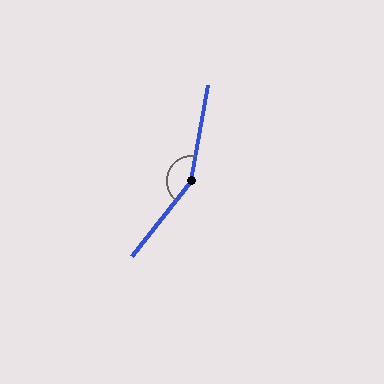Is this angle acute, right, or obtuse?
It is obtuse.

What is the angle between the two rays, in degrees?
Approximately 151 degrees.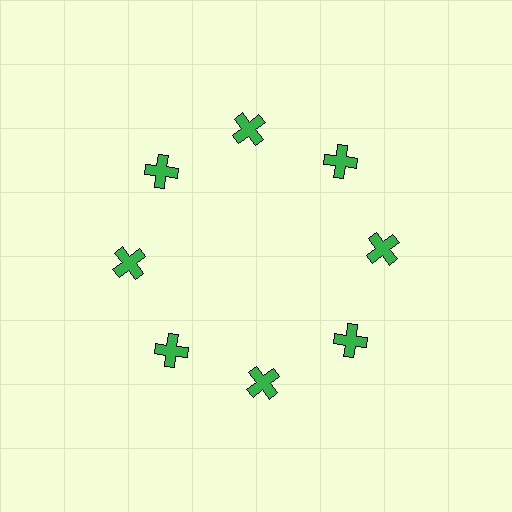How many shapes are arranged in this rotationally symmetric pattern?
There are 8 shapes, arranged in 8 groups of 1.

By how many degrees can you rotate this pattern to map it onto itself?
The pattern maps onto itself every 45 degrees of rotation.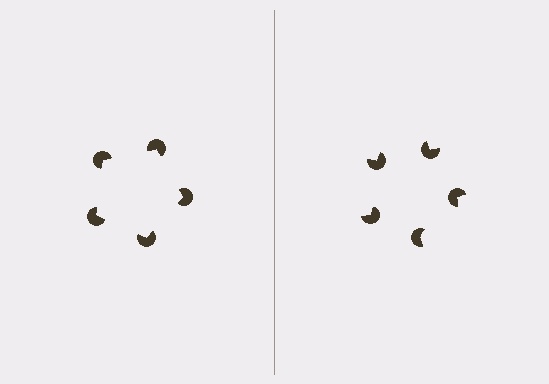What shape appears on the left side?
An illusory pentagon.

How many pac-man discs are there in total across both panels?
10 — 5 on each side.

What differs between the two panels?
The pac-man discs are positioned identically on both sides; only the wedge orientations differ. On the left they align to a pentagon; on the right they are misaligned.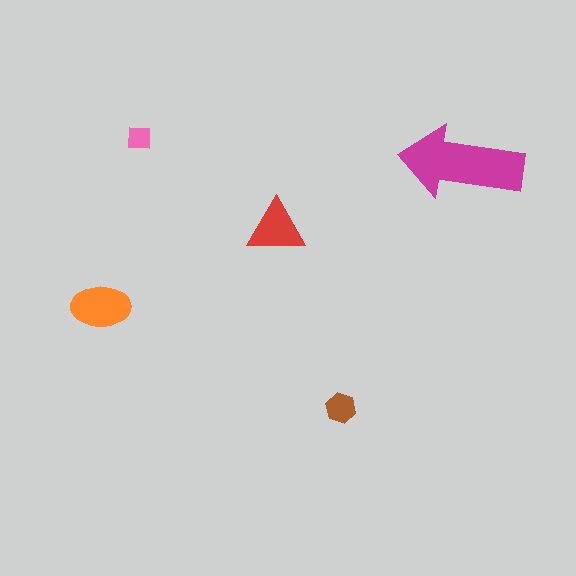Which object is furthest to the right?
The magenta arrow is rightmost.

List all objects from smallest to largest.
The pink square, the brown hexagon, the red triangle, the orange ellipse, the magenta arrow.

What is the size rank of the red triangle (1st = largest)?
3rd.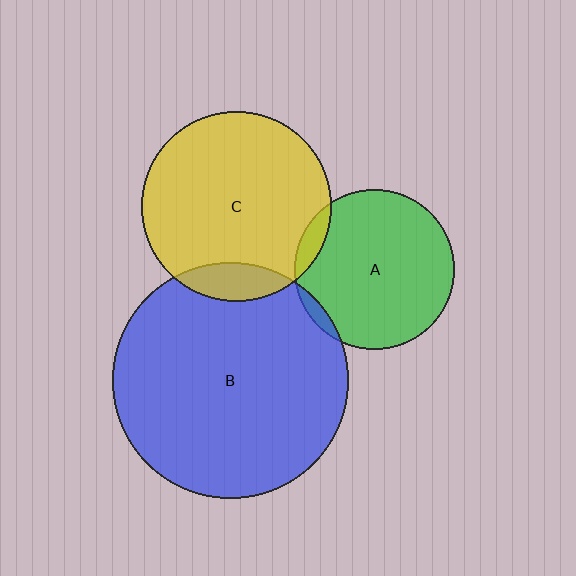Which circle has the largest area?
Circle B (blue).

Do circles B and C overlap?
Yes.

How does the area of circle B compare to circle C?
Approximately 1.5 times.